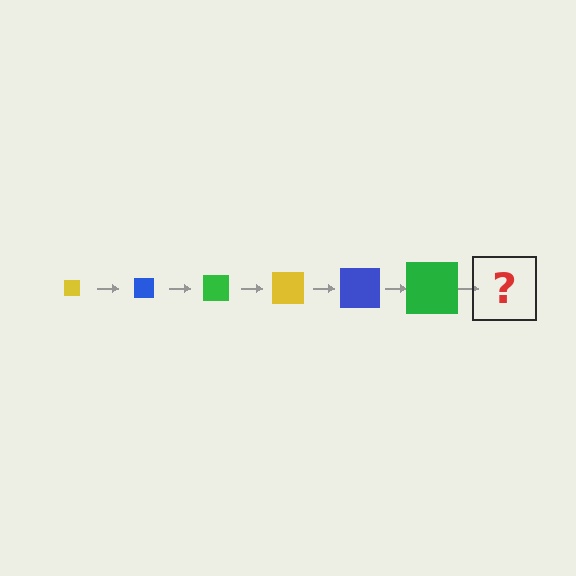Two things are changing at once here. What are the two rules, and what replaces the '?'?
The two rules are that the square grows larger each step and the color cycles through yellow, blue, and green. The '?' should be a yellow square, larger than the previous one.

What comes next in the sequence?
The next element should be a yellow square, larger than the previous one.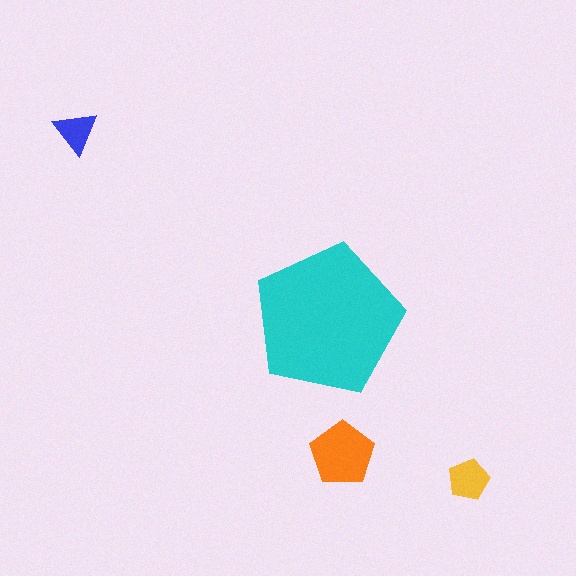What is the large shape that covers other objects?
A cyan pentagon.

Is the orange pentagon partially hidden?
No, the orange pentagon is fully visible.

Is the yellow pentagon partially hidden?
No, the yellow pentagon is fully visible.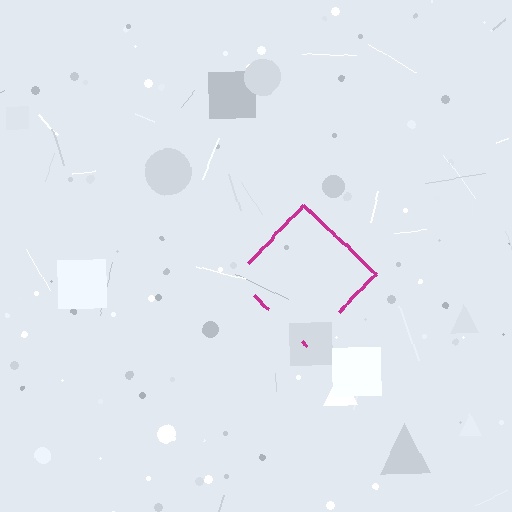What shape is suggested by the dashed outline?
The dashed outline suggests a diamond.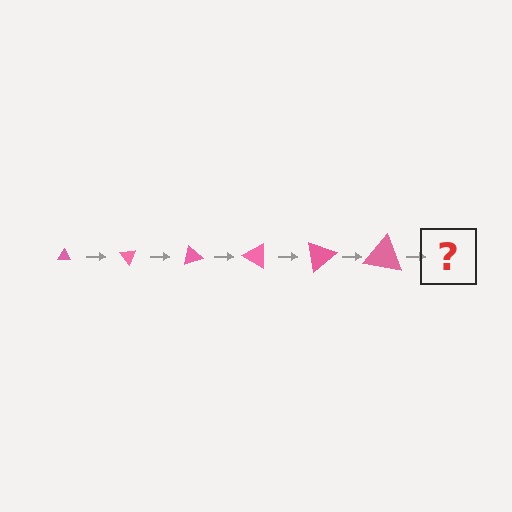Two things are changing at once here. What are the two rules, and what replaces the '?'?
The two rules are that the triangle grows larger each step and it rotates 50 degrees each step. The '?' should be a triangle, larger than the previous one and rotated 300 degrees from the start.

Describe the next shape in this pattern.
It should be a triangle, larger than the previous one and rotated 300 degrees from the start.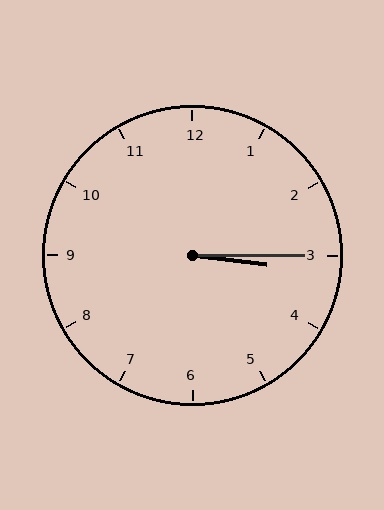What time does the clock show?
3:15.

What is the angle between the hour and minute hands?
Approximately 8 degrees.